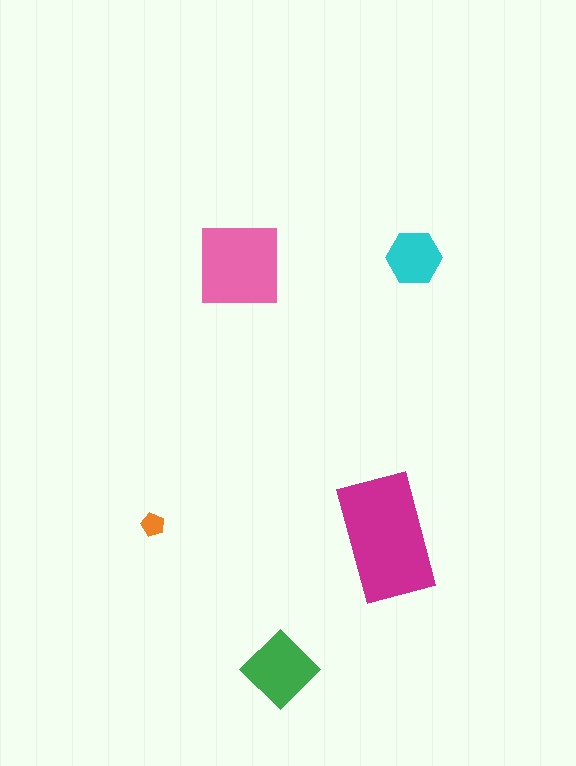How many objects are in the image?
There are 5 objects in the image.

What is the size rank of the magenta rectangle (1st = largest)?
1st.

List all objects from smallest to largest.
The orange pentagon, the cyan hexagon, the green diamond, the pink square, the magenta rectangle.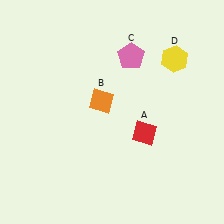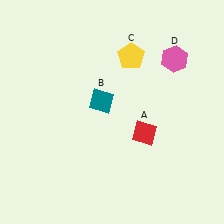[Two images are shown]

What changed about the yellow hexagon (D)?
In Image 1, D is yellow. In Image 2, it changed to pink.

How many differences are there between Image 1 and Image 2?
There are 3 differences between the two images.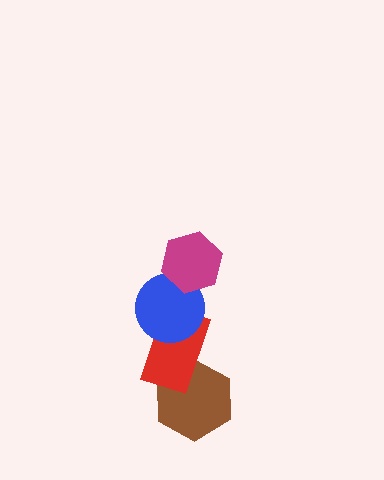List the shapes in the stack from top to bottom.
From top to bottom: the magenta hexagon, the blue circle, the red rectangle, the brown hexagon.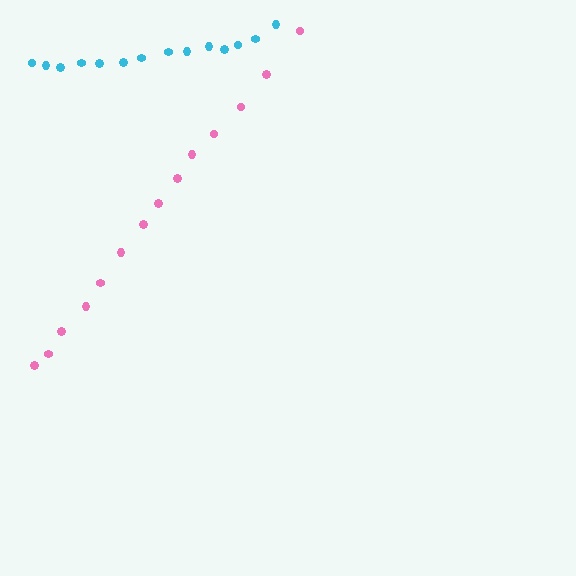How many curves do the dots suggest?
There are 2 distinct paths.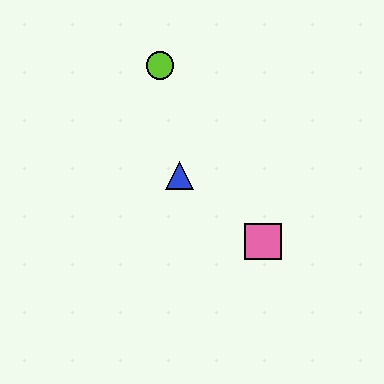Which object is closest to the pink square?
The blue triangle is closest to the pink square.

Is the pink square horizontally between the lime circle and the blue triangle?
No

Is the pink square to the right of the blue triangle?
Yes